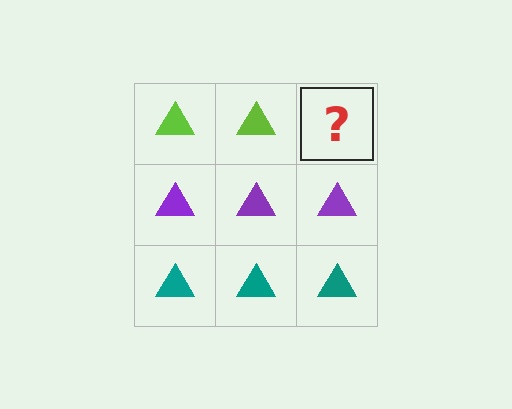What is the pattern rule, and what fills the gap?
The rule is that each row has a consistent color. The gap should be filled with a lime triangle.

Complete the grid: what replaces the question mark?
The question mark should be replaced with a lime triangle.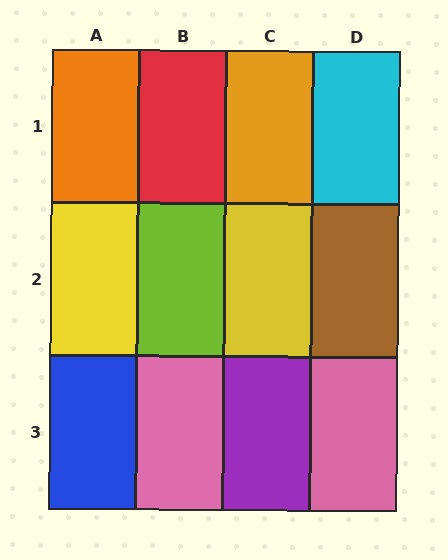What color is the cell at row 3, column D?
Pink.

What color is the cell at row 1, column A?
Orange.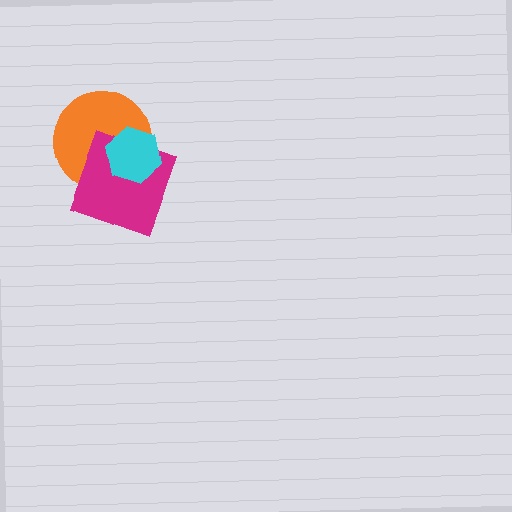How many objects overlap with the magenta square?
2 objects overlap with the magenta square.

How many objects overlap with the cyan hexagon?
2 objects overlap with the cyan hexagon.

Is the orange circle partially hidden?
Yes, it is partially covered by another shape.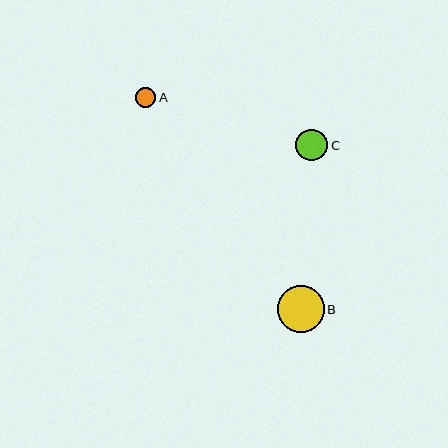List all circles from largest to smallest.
From largest to smallest: B, C, A.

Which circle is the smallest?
Circle A is the smallest with a size of approximately 20 pixels.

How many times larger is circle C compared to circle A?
Circle C is approximately 1.6 times the size of circle A.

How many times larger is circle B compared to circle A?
Circle B is approximately 2.3 times the size of circle A.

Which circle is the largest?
Circle B is the largest with a size of approximately 47 pixels.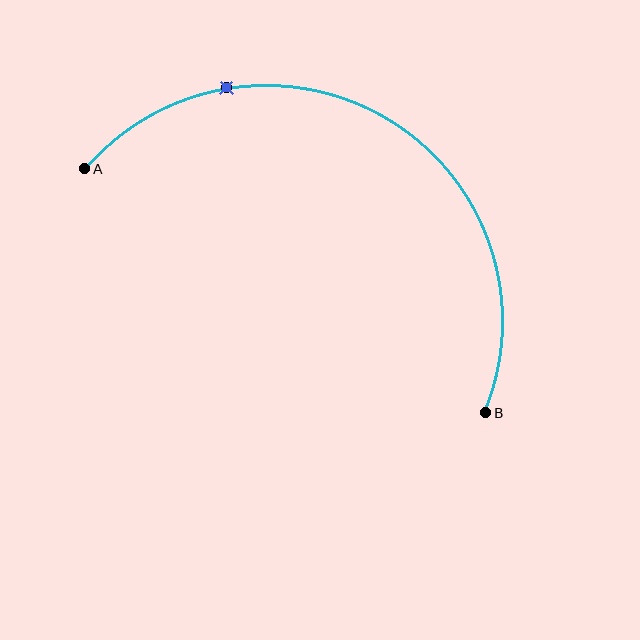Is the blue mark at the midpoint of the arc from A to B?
No. The blue mark lies on the arc but is closer to endpoint A. The arc midpoint would be at the point on the curve equidistant along the arc from both A and B.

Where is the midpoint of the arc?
The arc midpoint is the point on the curve farthest from the straight line joining A and B. It sits above that line.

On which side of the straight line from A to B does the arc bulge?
The arc bulges above the straight line connecting A and B.